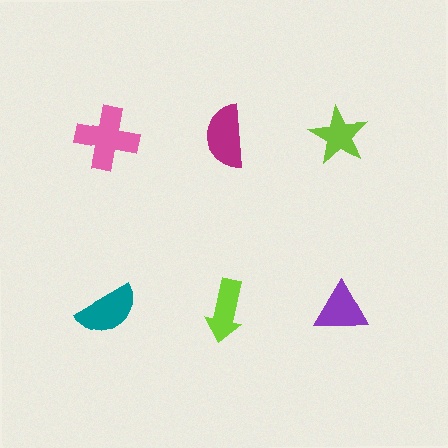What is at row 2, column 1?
A teal semicircle.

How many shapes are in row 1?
3 shapes.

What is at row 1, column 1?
A pink cross.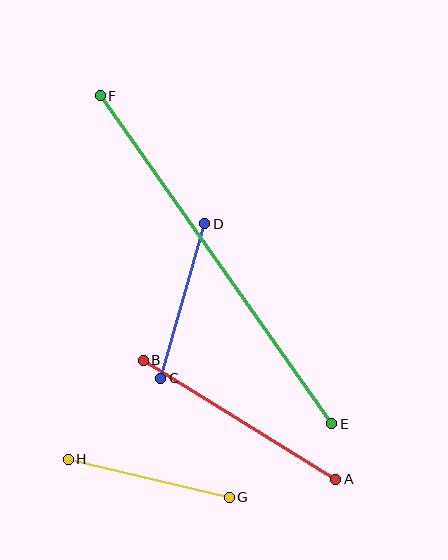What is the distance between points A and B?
The distance is approximately 227 pixels.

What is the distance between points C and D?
The distance is approximately 161 pixels.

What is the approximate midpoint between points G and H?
The midpoint is at approximately (149, 478) pixels.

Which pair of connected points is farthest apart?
Points E and F are farthest apart.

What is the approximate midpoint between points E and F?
The midpoint is at approximately (216, 260) pixels.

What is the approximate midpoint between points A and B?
The midpoint is at approximately (240, 420) pixels.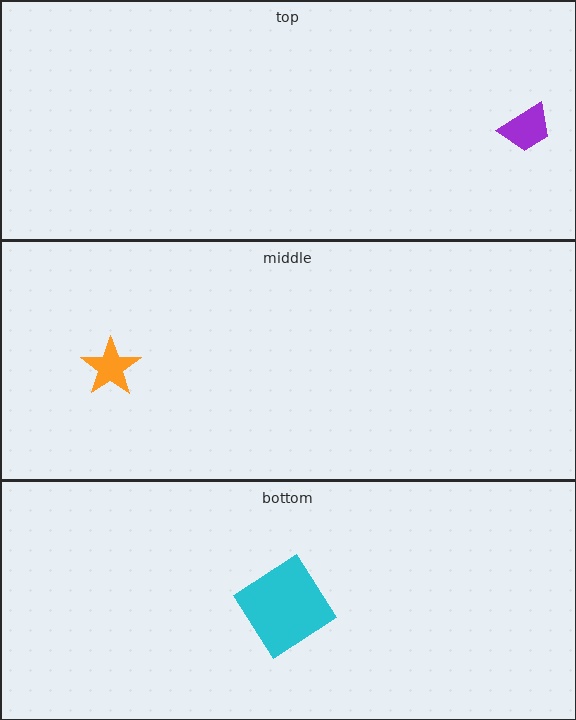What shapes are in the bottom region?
The cyan diamond.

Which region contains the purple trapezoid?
The top region.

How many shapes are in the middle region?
1.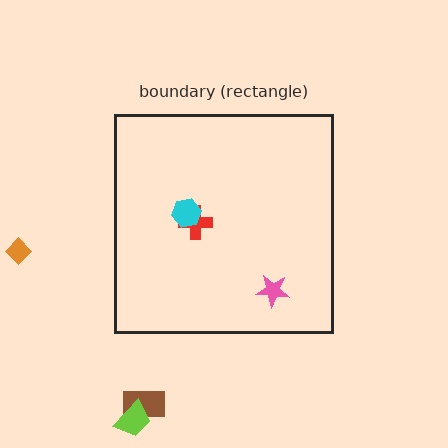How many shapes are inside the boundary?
3 inside, 3 outside.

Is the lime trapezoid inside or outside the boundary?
Outside.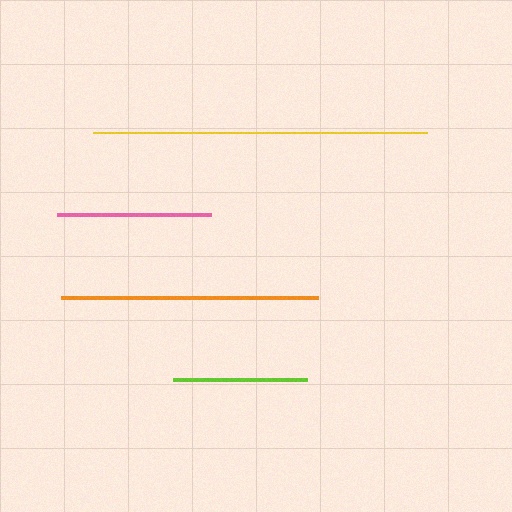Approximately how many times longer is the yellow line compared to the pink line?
The yellow line is approximately 2.2 times the length of the pink line.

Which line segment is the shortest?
The lime line is the shortest at approximately 134 pixels.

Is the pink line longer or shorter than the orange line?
The orange line is longer than the pink line.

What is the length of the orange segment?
The orange segment is approximately 258 pixels long.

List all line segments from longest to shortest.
From longest to shortest: yellow, orange, pink, lime.